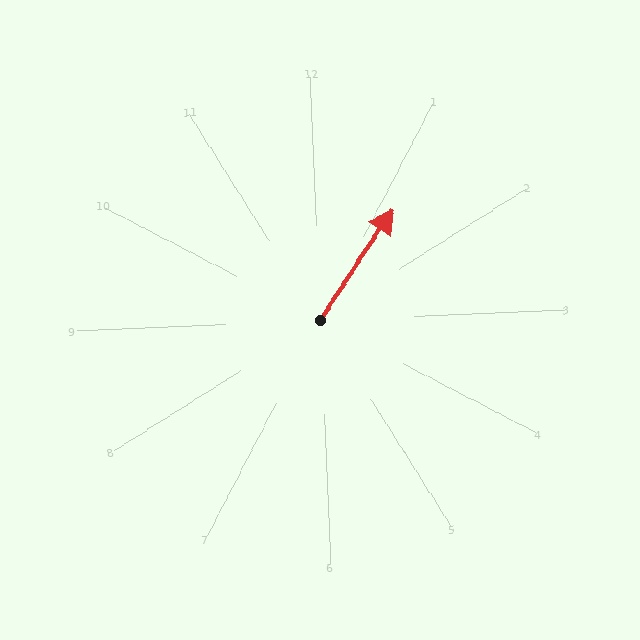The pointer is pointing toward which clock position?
Roughly 1 o'clock.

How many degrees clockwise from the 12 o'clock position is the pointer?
Approximately 36 degrees.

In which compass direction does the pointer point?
Northeast.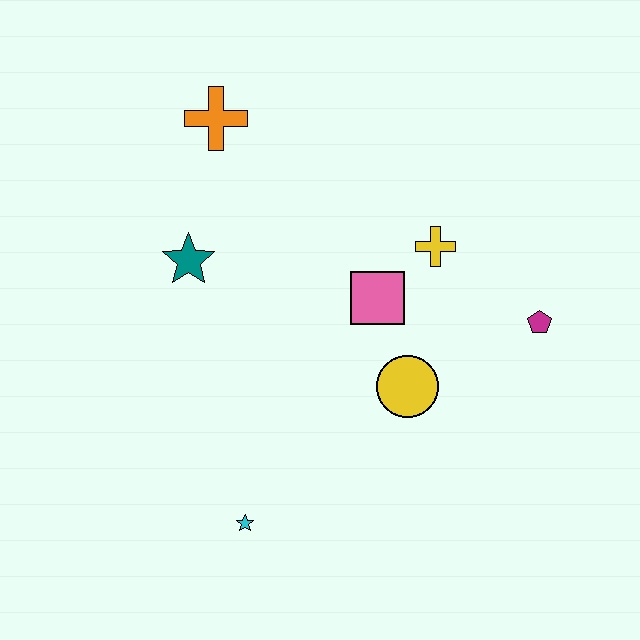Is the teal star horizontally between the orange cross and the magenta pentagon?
No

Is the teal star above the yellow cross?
No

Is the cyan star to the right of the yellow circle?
No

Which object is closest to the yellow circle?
The pink square is closest to the yellow circle.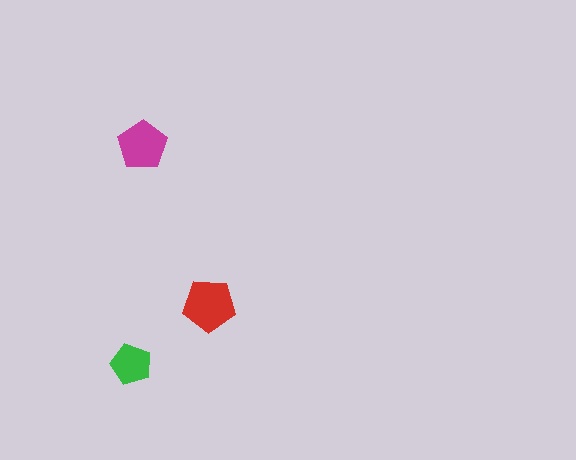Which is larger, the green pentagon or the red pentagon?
The red one.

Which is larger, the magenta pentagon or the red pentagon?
The red one.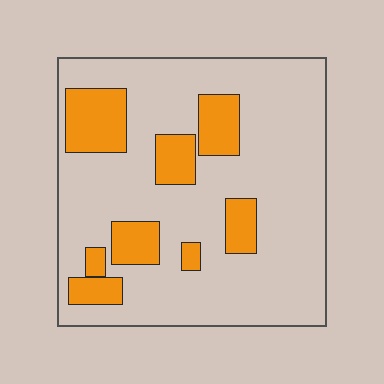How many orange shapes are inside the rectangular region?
8.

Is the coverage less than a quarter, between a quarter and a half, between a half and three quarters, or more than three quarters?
Less than a quarter.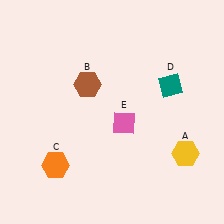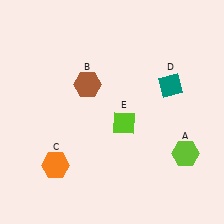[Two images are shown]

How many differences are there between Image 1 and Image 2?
There are 2 differences between the two images.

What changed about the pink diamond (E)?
In Image 1, E is pink. In Image 2, it changed to lime.